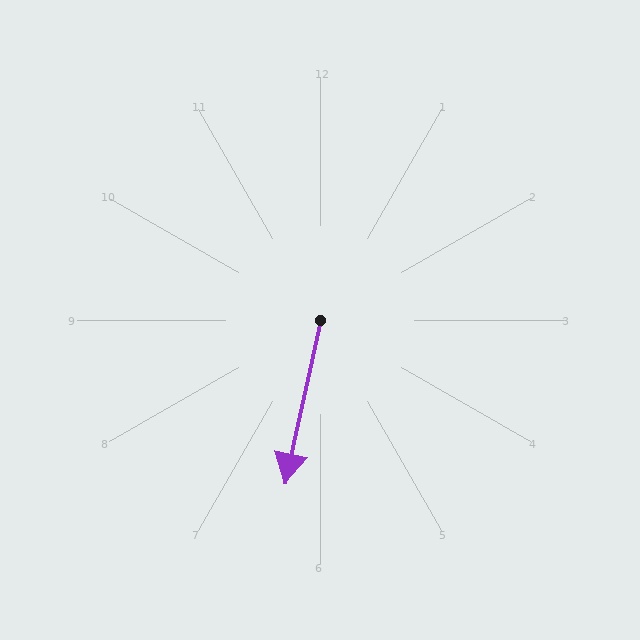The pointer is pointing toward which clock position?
Roughly 6 o'clock.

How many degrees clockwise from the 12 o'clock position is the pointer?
Approximately 192 degrees.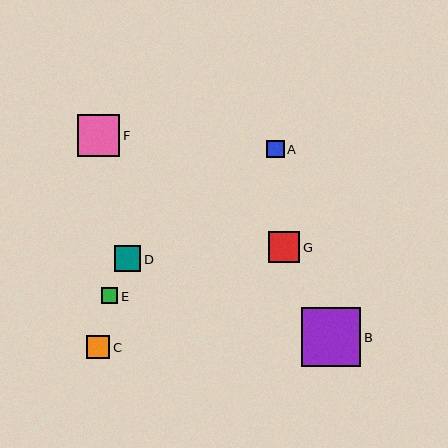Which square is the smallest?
Square E is the smallest with a size of approximately 16 pixels.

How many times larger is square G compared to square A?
Square G is approximately 1.8 times the size of square A.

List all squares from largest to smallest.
From largest to smallest: B, F, G, D, C, A, E.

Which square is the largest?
Square B is the largest with a size of approximately 60 pixels.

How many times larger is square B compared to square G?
Square B is approximately 1.9 times the size of square G.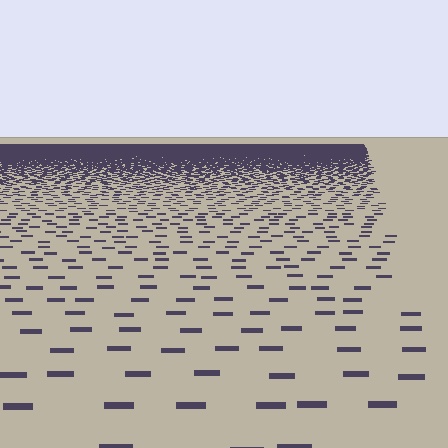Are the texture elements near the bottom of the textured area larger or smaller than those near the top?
Larger. Near the bottom, elements are closer to the viewer and appear at a bigger on-screen size.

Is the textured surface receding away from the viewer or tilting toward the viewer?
The surface is receding away from the viewer. Texture elements get smaller and denser toward the top.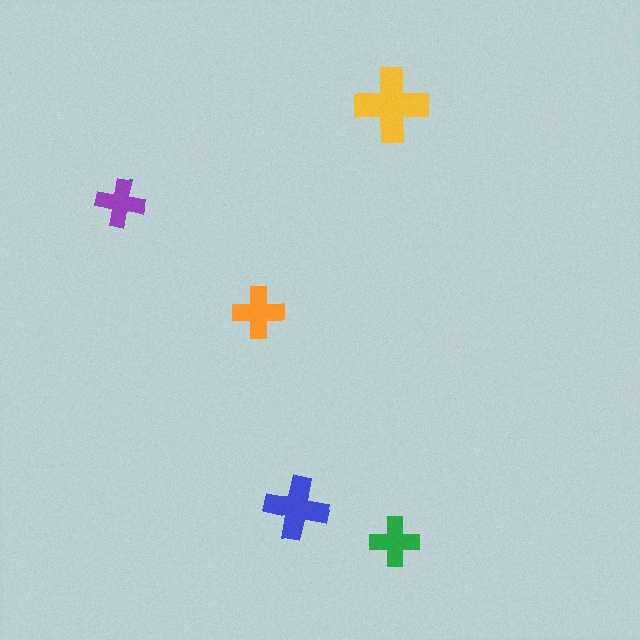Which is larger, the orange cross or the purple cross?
The orange one.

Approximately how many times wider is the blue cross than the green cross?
About 1.5 times wider.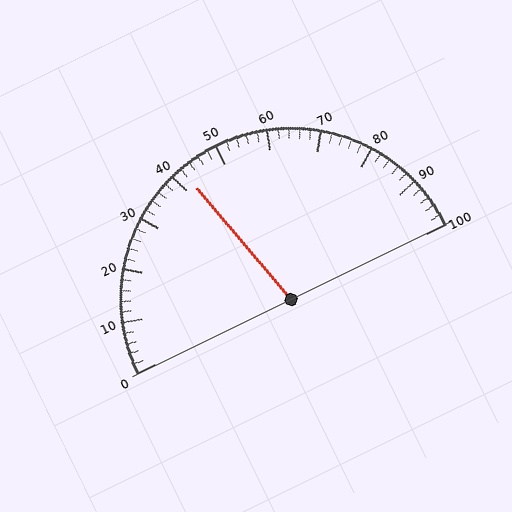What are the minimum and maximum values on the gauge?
The gauge ranges from 0 to 100.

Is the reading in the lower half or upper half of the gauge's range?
The reading is in the lower half of the range (0 to 100).